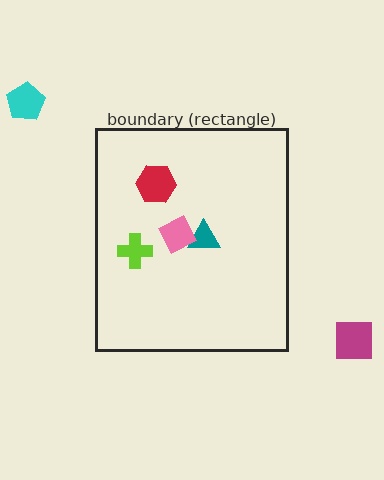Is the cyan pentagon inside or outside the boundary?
Outside.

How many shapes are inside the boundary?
4 inside, 2 outside.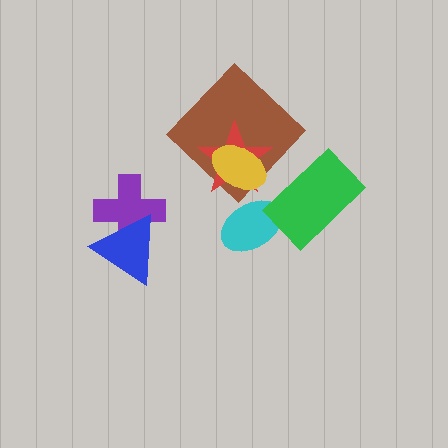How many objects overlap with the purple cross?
1 object overlaps with the purple cross.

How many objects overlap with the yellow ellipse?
2 objects overlap with the yellow ellipse.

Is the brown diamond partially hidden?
Yes, it is partially covered by another shape.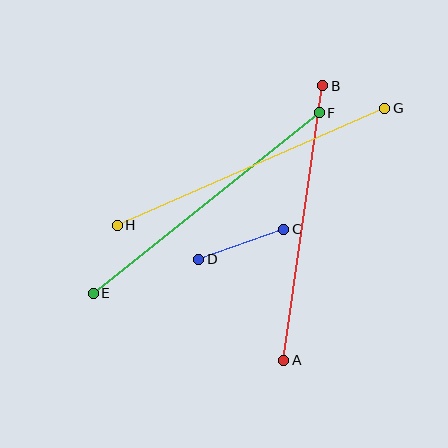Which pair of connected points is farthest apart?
Points G and H are farthest apart.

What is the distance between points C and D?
The distance is approximately 90 pixels.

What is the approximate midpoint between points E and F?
The midpoint is at approximately (206, 203) pixels.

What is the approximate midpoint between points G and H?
The midpoint is at approximately (251, 167) pixels.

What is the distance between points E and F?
The distance is approximately 290 pixels.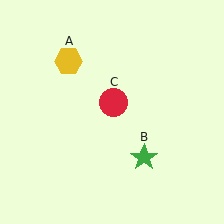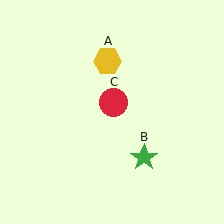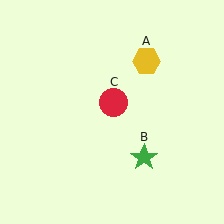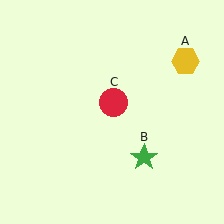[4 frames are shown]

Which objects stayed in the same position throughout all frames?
Green star (object B) and red circle (object C) remained stationary.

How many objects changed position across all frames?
1 object changed position: yellow hexagon (object A).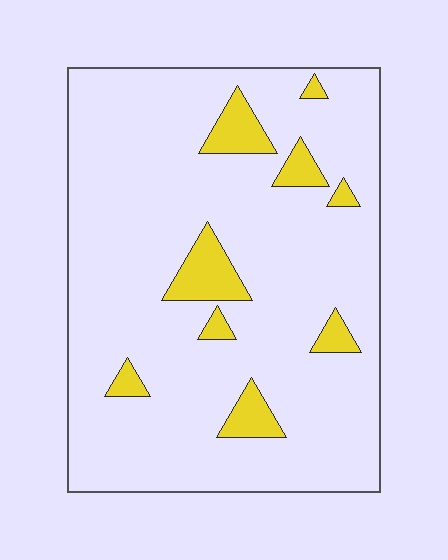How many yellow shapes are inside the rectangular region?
9.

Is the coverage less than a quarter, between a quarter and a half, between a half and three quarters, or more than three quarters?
Less than a quarter.